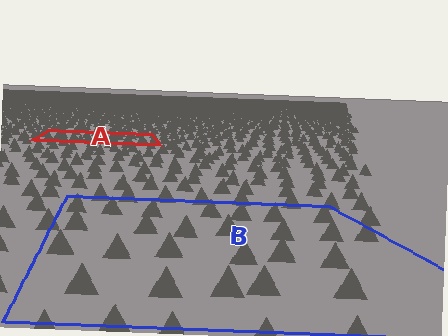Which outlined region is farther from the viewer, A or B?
Region A is farther from the viewer — the texture elements inside it appear smaller and more densely packed.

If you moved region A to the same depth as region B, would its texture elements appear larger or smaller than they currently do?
They would appear larger. At a closer depth, the same texture elements are projected at a bigger on-screen size.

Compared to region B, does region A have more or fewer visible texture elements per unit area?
Region A has more texture elements per unit area — they are packed more densely because it is farther away.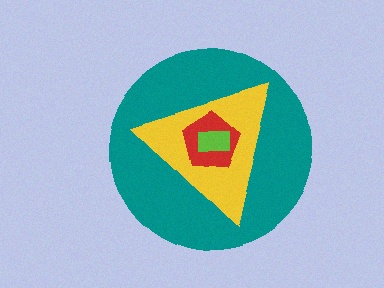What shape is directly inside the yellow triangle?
The red pentagon.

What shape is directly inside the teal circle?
The yellow triangle.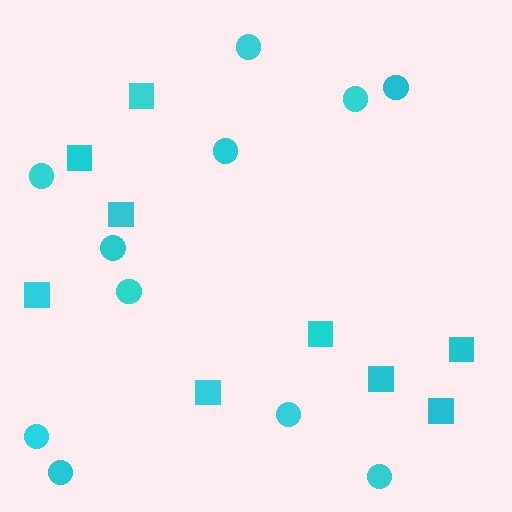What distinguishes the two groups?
There are 2 groups: one group of squares (9) and one group of circles (11).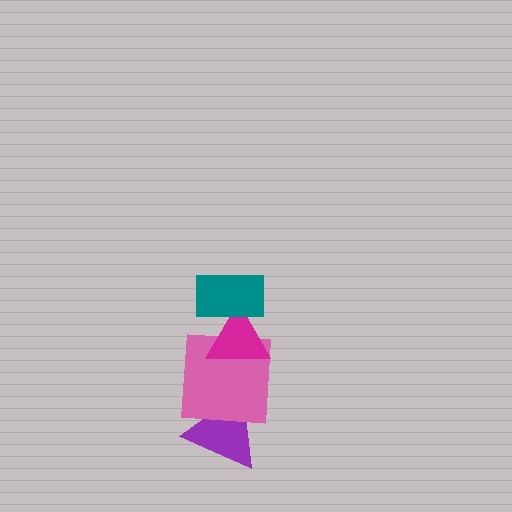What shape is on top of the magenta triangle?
The teal rectangle is on top of the magenta triangle.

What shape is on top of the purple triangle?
The pink square is on top of the purple triangle.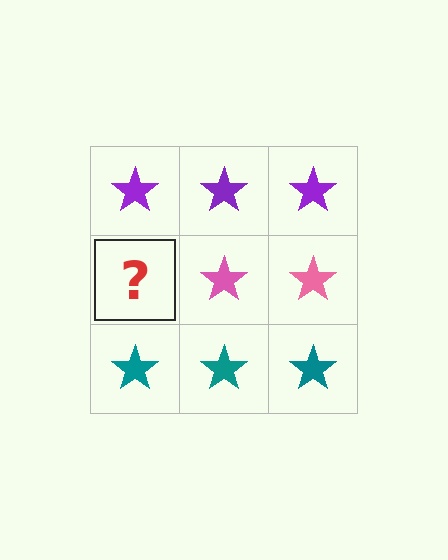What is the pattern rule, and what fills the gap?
The rule is that each row has a consistent color. The gap should be filled with a pink star.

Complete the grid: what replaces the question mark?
The question mark should be replaced with a pink star.